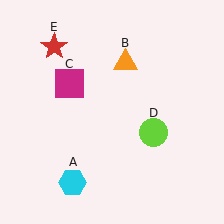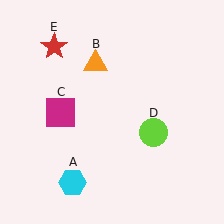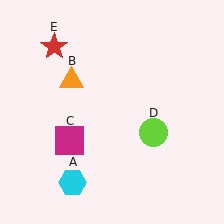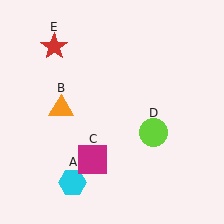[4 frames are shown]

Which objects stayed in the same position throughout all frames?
Cyan hexagon (object A) and lime circle (object D) and red star (object E) remained stationary.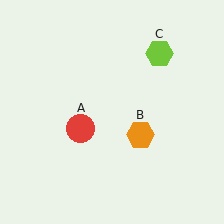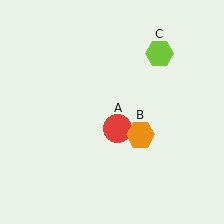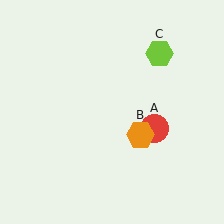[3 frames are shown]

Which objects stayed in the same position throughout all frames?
Orange hexagon (object B) and lime hexagon (object C) remained stationary.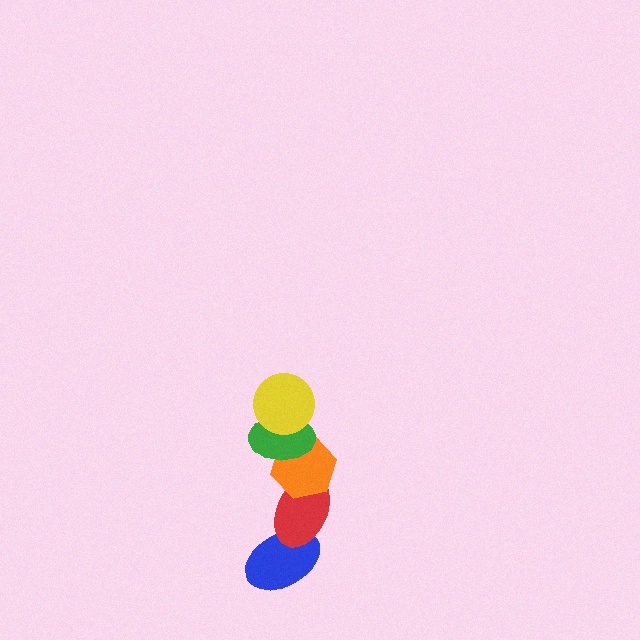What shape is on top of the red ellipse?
The orange hexagon is on top of the red ellipse.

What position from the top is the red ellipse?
The red ellipse is 4th from the top.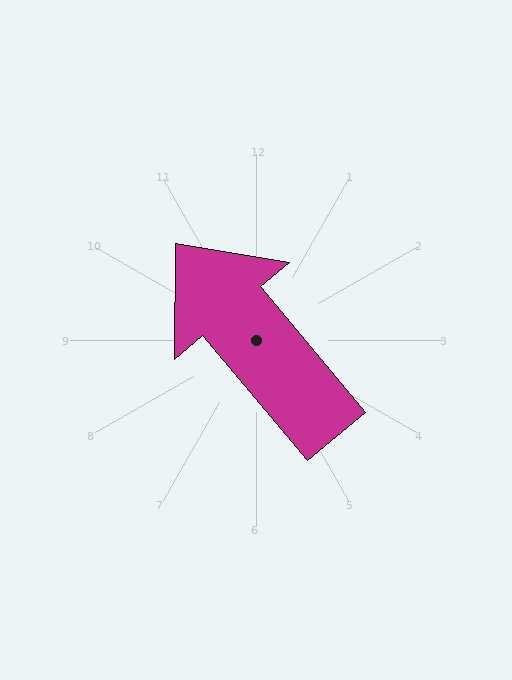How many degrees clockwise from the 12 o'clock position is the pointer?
Approximately 320 degrees.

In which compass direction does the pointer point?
Northwest.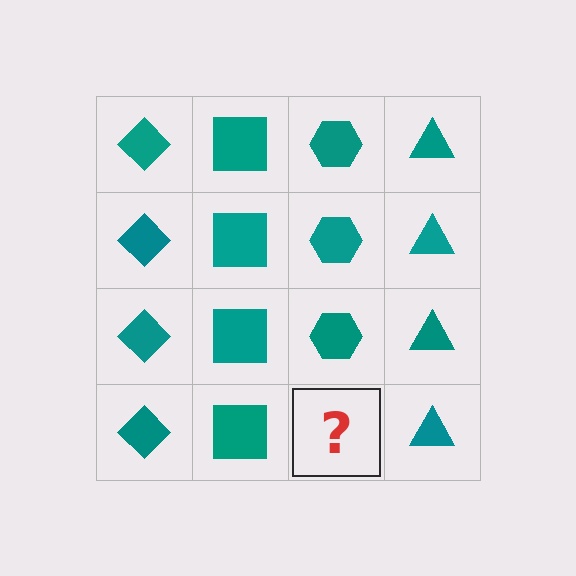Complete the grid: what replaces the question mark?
The question mark should be replaced with a teal hexagon.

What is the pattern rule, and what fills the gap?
The rule is that each column has a consistent shape. The gap should be filled with a teal hexagon.